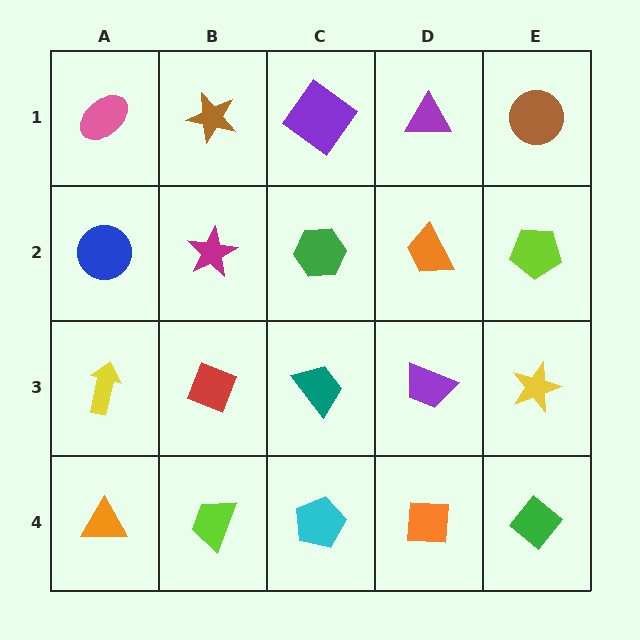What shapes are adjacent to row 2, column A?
A pink ellipse (row 1, column A), a yellow arrow (row 3, column A), a magenta star (row 2, column B).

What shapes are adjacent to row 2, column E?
A brown circle (row 1, column E), a yellow star (row 3, column E), an orange trapezoid (row 2, column D).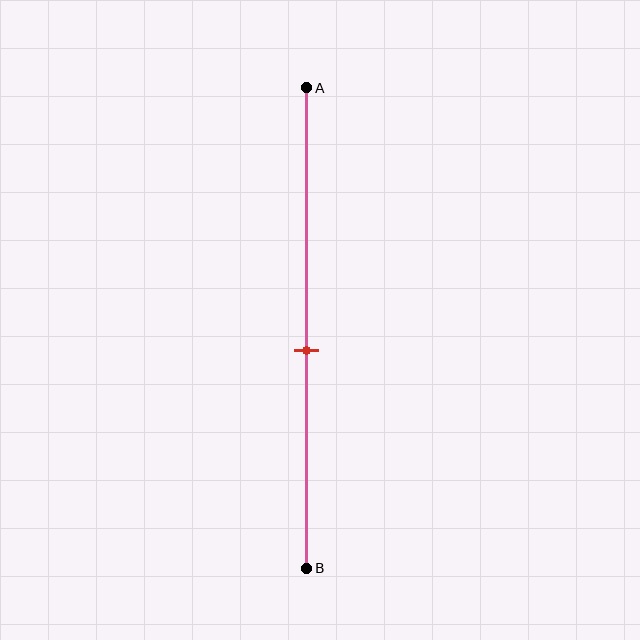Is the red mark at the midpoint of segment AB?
No, the mark is at about 55% from A, not at the 50% midpoint.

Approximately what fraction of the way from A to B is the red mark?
The red mark is approximately 55% of the way from A to B.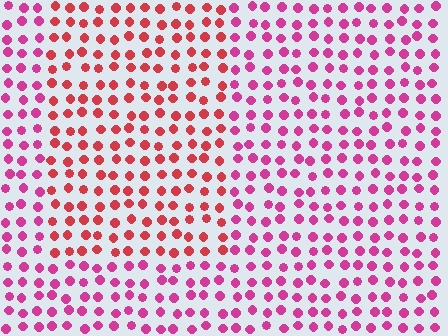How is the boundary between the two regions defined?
The boundary is defined purely by a slight shift in hue (about 32 degrees). Spacing, size, and orientation are identical on both sides.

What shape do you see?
I see a rectangle.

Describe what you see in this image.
The image is filled with small magenta elements in a uniform arrangement. A rectangle-shaped region is visible where the elements are tinted to a slightly different hue, forming a subtle color boundary.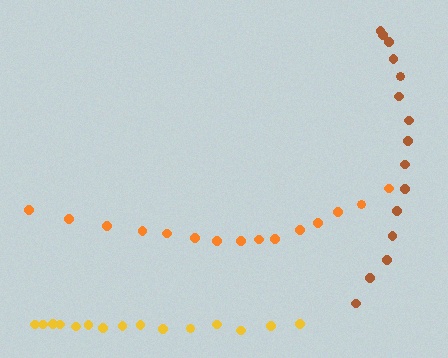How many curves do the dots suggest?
There are 3 distinct paths.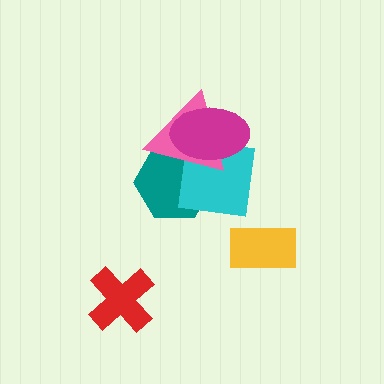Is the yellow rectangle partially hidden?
No, no other shape covers it.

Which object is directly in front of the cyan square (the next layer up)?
The pink triangle is directly in front of the cyan square.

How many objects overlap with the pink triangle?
3 objects overlap with the pink triangle.